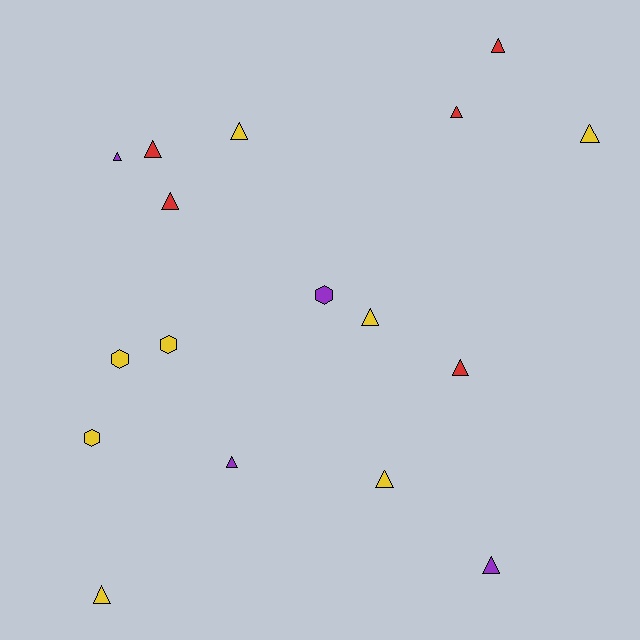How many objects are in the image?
There are 17 objects.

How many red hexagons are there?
There are no red hexagons.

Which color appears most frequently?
Yellow, with 8 objects.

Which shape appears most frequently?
Triangle, with 13 objects.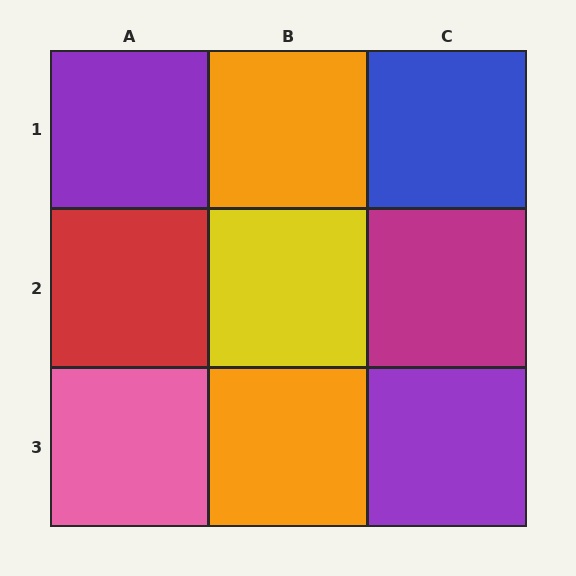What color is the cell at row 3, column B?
Orange.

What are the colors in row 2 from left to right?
Red, yellow, magenta.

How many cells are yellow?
1 cell is yellow.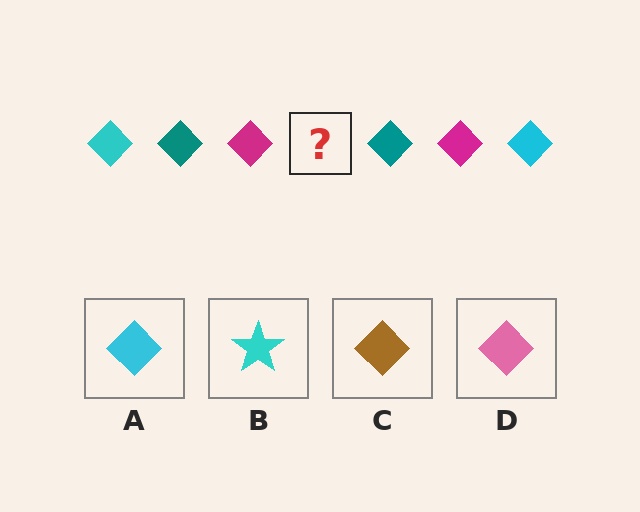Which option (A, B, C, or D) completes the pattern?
A.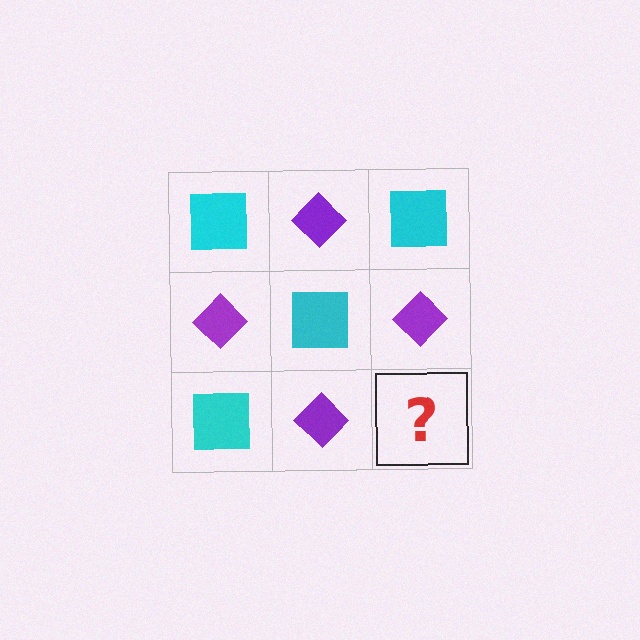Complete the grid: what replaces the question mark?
The question mark should be replaced with a cyan square.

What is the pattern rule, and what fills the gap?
The rule is that it alternates cyan square and purple diamond in a checkerboard pattern. The gap should be filled with a cyan square.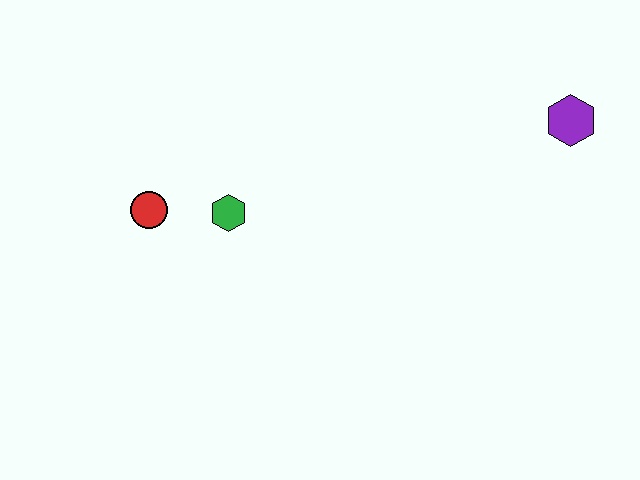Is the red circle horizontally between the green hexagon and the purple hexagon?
No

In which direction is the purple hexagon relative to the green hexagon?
The purple hexagon is to the right of the green hexagon.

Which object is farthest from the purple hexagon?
The red circle is farthest from the purple hexagon.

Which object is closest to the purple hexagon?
The green hexagon is closest to the purple hexagon.